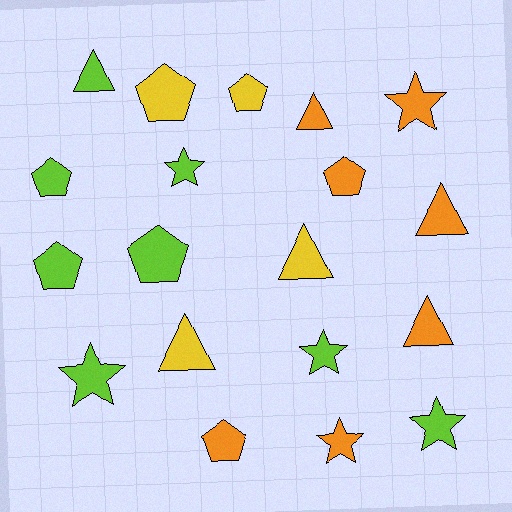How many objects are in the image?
There are 19 objects.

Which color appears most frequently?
Lime, with 8 objects.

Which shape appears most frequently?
Pentagon, with 7 objects.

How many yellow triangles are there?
There are 2 yellow triangles.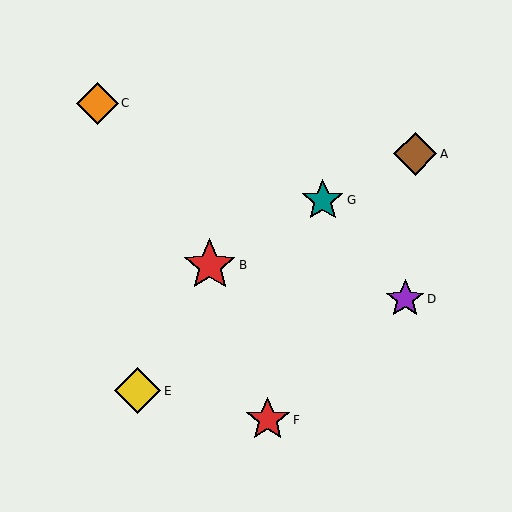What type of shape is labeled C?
Shape C is an orange diamond.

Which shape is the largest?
The red star (labeled B) is the largest.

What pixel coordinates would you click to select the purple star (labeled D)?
Click at (405, 299) to select the purple star D.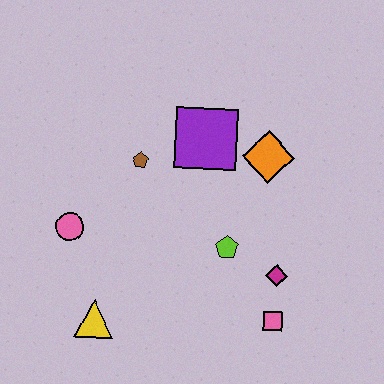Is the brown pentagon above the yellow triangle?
Yes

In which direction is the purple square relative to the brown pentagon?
The purple square is to the right of the brown pentagon.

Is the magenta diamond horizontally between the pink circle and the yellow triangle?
No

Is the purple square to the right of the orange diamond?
No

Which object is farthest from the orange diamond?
The yellow triangle is farthest from the orange diamond.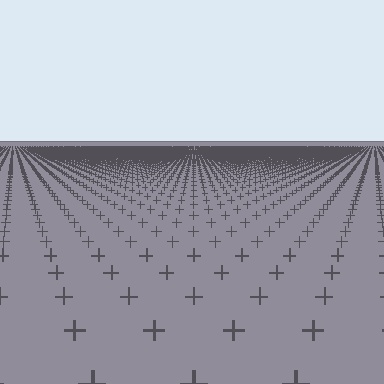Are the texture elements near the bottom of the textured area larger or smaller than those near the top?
Larger. Near the bottom, elements are closer to the viewer and appear at a bigger on-screen size.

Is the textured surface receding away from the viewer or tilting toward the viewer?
The surface is receding away from the viewer. Texture elements get smaller and denser toward the top.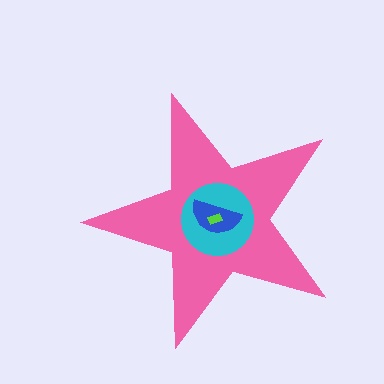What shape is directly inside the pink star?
The cyan circle.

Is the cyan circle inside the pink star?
Yes.